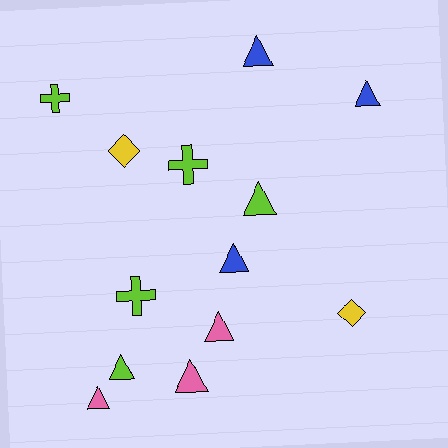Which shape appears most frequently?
Triangle, with 8 objects.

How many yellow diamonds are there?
There are 2 yellow diamonds.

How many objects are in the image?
There are 13 objects.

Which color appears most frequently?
Lime, with 5 objects.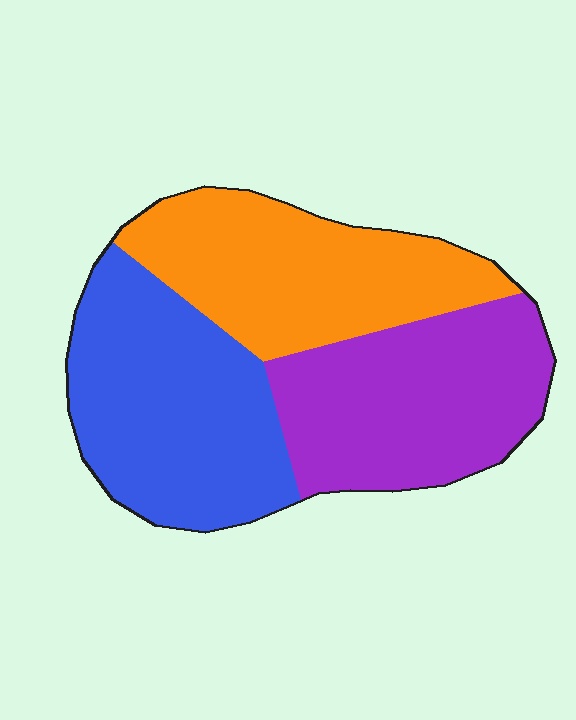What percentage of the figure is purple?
Purple covers about 35% of the figure.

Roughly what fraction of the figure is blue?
Blue covers about 35% of the figure.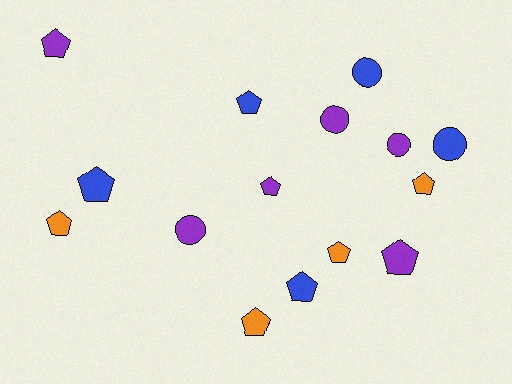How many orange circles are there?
There are no orange circles.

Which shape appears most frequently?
Pentagon, with 10 objects.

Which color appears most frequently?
Purple, with 6 objects.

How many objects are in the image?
There are 15 objects.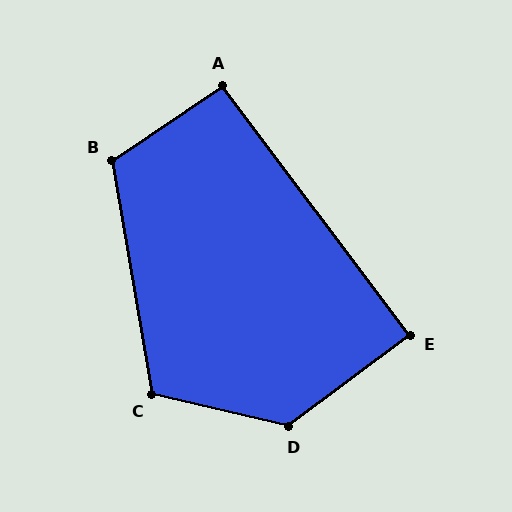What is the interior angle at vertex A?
Approximately 93 degrees (approximately right).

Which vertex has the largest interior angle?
D, at approximately 130 degrees.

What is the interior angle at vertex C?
Approximately 113 degrees (obtuse).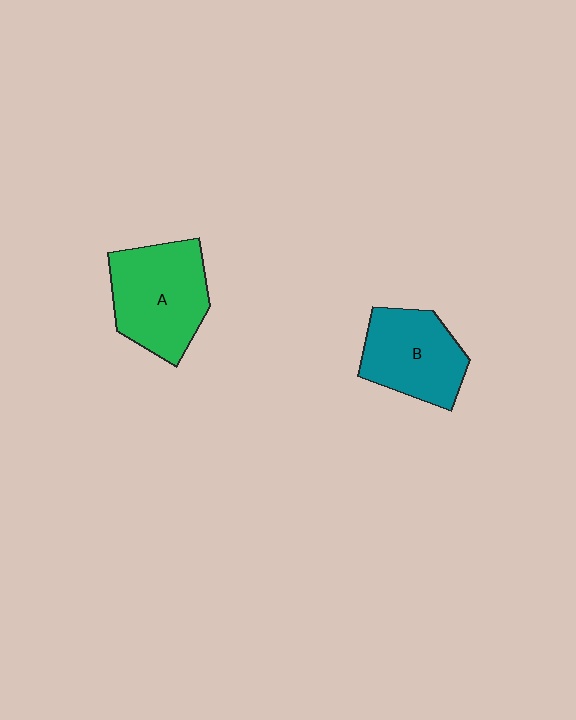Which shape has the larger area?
Shape A (green).